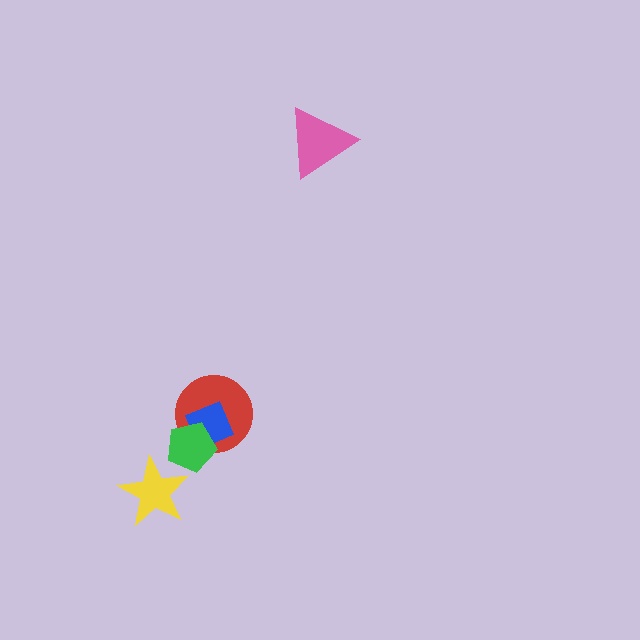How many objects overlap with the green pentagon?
2 objects overlap with the green pentagon.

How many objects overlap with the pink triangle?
0 objects overlap with the pink triangle.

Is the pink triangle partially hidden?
No, no other shape covers it.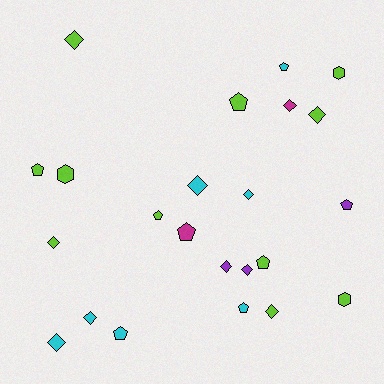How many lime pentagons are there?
There are 4 lime pentagons.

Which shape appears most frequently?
Diamond, with 11 objects.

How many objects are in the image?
There are 23 objects.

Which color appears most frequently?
Lime, with 11 objects.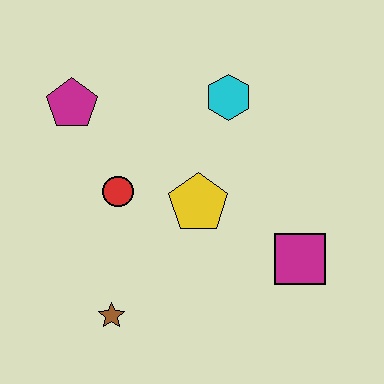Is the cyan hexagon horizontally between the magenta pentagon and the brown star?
No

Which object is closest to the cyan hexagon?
The yellow pentagon is closest to the cyan hexagon.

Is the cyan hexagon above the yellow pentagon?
Yes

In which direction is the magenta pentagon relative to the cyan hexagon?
The magenta pentagon is to the left of the cyan hexagon.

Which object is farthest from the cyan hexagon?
The brown star is farthest from the cyan hexagon.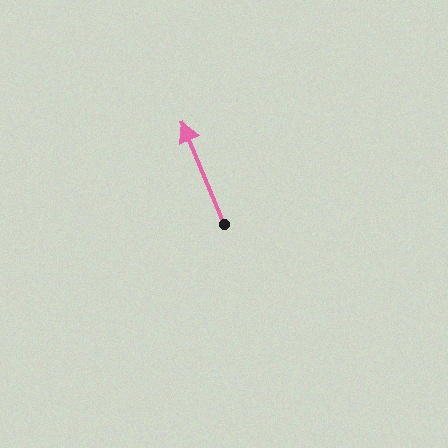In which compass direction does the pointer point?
North.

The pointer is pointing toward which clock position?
Roughly 11 o'clock.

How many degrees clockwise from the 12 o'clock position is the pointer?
Approximately 338 degrees.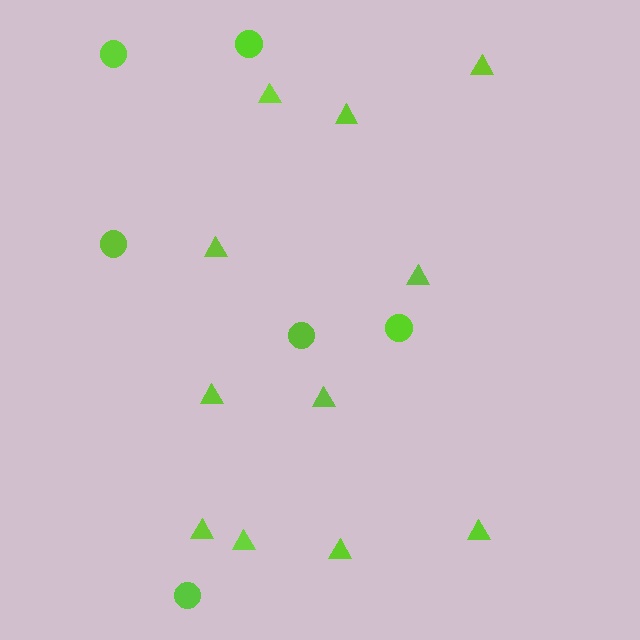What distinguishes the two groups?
There are 2 groups: one group of circles (6) and one group of triangles (11).